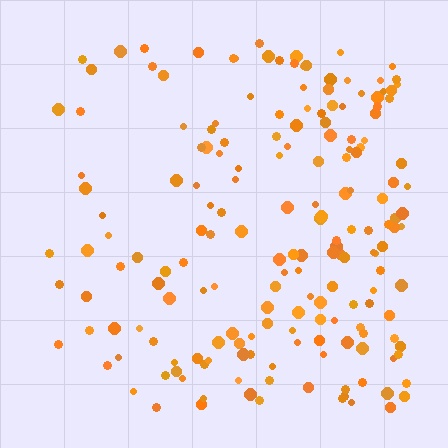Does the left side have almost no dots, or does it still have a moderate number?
Still a moderate number, just noticeably fewer than the right.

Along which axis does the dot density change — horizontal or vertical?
Horizontal.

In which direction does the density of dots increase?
From left to right, with the right side densest.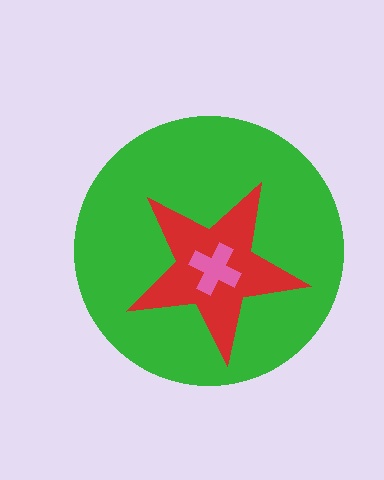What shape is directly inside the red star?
The pink cross.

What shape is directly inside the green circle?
The red star.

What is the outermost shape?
The green circle.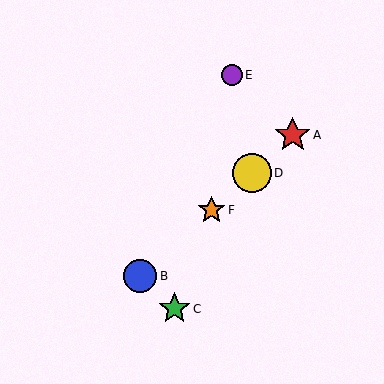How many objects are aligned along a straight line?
4 objects (A, B, D, F) are aligned along a straight line.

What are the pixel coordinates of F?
Object F is at (211, 210).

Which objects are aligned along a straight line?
Objects A, B, D, F are aligned along a straight line.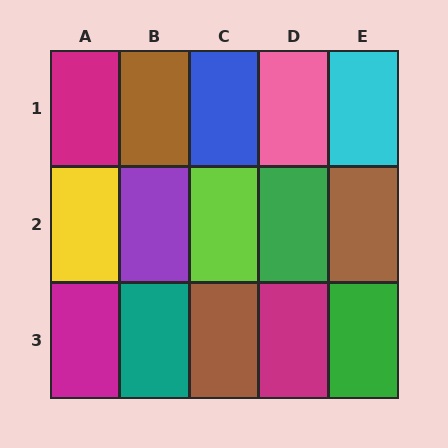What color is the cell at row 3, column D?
Magenta.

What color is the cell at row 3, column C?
Brown.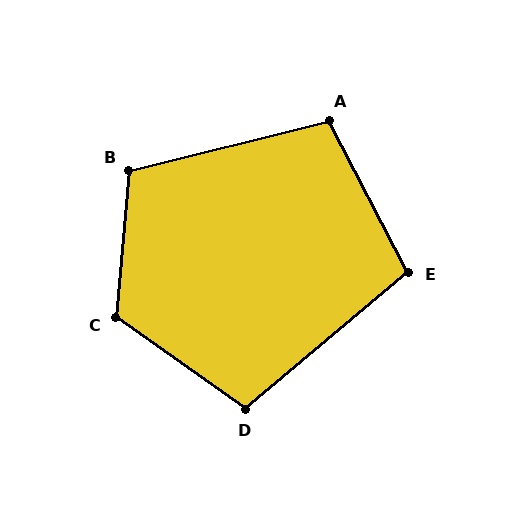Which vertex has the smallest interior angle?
E, at approximately 102 degrees.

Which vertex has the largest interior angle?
C, at approximately 120 degrees.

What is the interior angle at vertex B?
Approximately 109 degrees (obtuse).